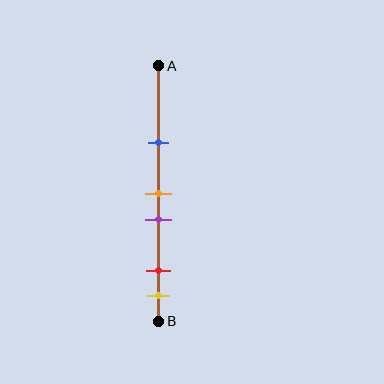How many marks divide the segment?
There are 5 marks dividing the segment.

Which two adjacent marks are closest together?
The orange and purple marks are the closest adjacent pair.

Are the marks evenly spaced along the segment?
No, the marks are not evenly spaced.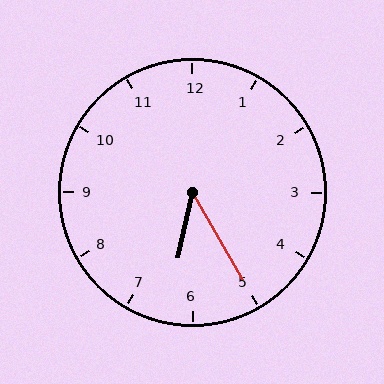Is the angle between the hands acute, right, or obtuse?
It is acute.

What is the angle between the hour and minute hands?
Approximately 42 degrees.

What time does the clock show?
6:25.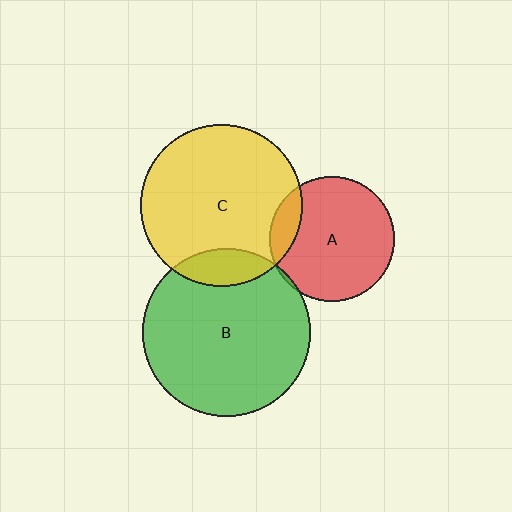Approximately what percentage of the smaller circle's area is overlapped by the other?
Approximately 15%.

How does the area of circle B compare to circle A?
Approximately 1.8 times.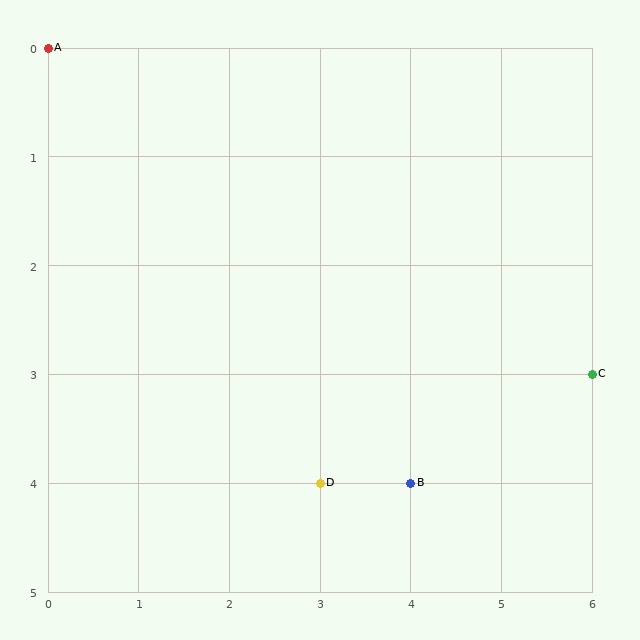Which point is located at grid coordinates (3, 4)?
Point D is at (3, 4).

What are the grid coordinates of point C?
Point C is at grid coordinates (6, 3).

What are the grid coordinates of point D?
Point D is at grid coordinates (3, 4).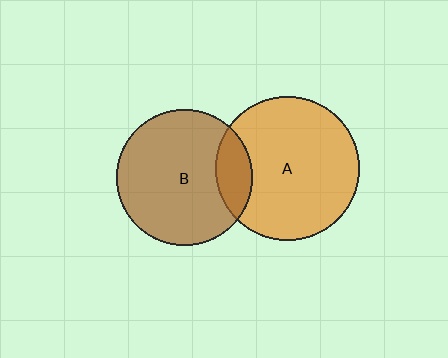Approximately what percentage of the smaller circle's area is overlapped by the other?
Approximately 15%.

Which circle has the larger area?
Circle A (orange).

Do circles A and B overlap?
Yes.